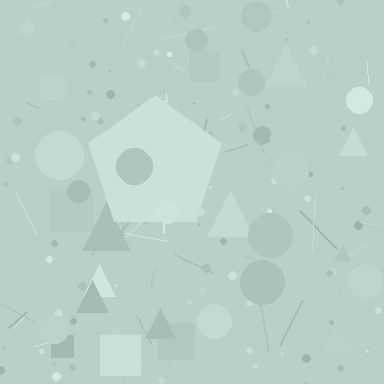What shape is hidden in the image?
A pentagon is hidden in the image.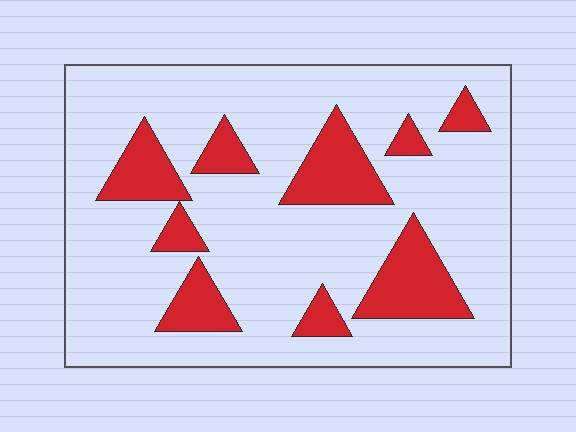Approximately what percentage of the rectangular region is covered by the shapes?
Approximately 20%.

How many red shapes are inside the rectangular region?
9.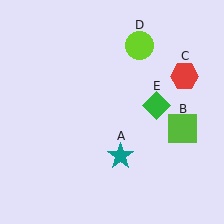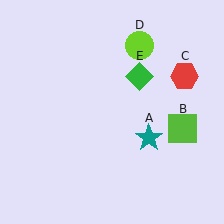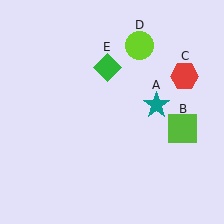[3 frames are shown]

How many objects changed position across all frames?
2 objects changed position: teal star (object A), green diamond (object E).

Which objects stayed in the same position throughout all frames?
Lime square (object B) and red hexagon (object C) and lime circle (object D) remained stationary.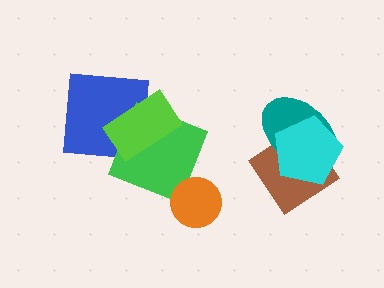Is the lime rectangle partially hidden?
No, no other shape covers it.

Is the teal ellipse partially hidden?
Yes, it is partially covered by another shape.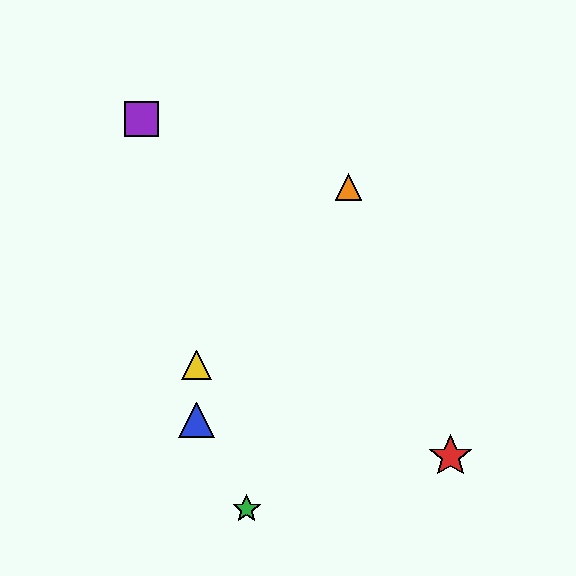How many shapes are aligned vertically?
2 shapes (the blue triangle, the yellow triangle) are aligned vertically.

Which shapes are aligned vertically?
The blue triangle, the yellow triangle are aligned vertically.